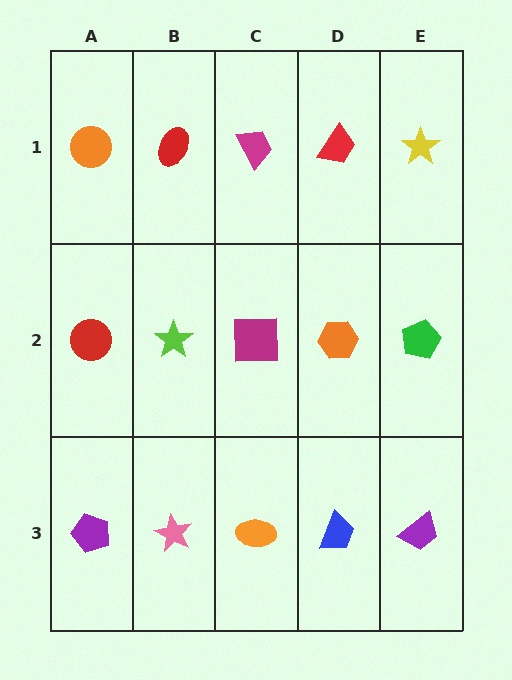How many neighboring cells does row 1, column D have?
3.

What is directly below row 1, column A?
A red circle.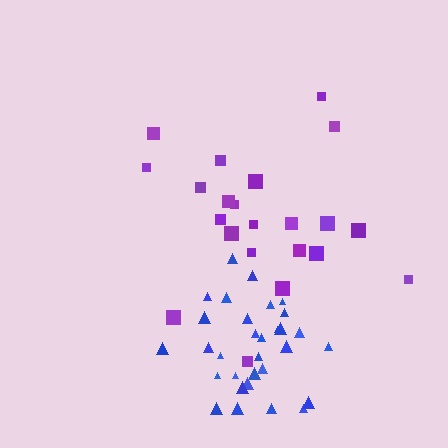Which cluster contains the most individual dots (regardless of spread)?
Blue (31).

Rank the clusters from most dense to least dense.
blue, purple.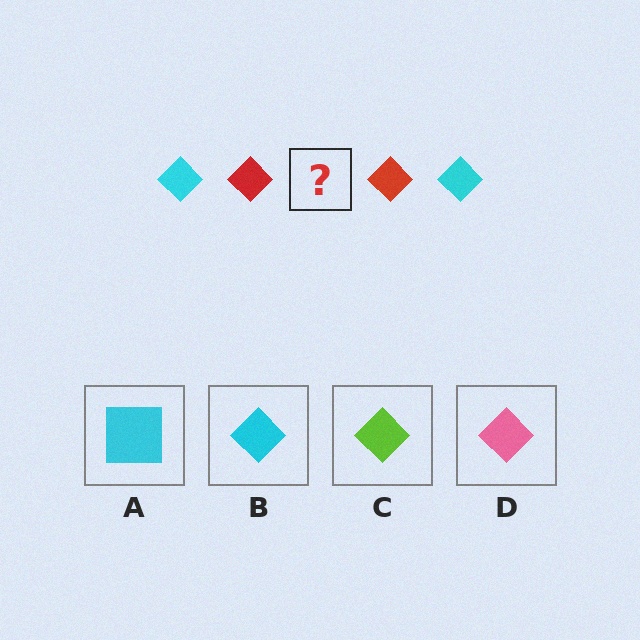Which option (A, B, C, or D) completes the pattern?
B.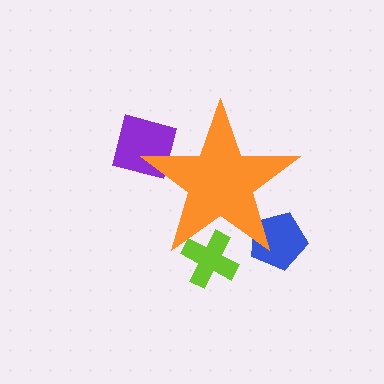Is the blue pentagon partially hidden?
Yes, the blue pentagon is partially hidden behind the orange star.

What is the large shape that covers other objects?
An orange star.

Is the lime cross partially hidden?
Yes, the lime cross is partially hidden behind the orange star.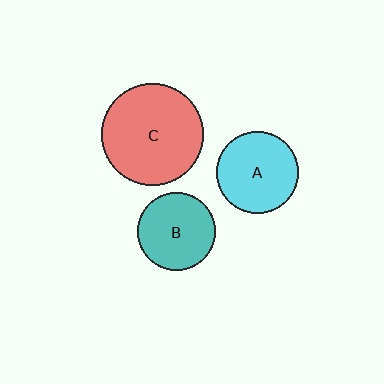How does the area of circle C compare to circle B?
Approximately 1.7 times.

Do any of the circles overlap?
No, none of the circles overlap.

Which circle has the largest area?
Circle C (red).